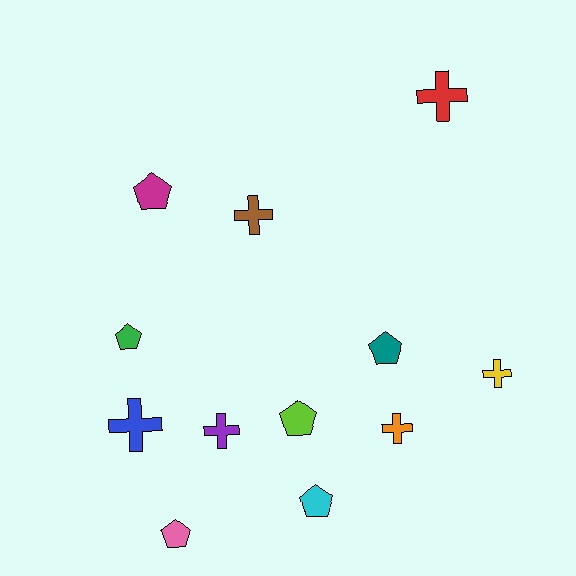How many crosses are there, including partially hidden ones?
There are 6 crosses.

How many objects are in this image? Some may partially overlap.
There are 12 objects.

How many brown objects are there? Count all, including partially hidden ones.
There is 1 brown object.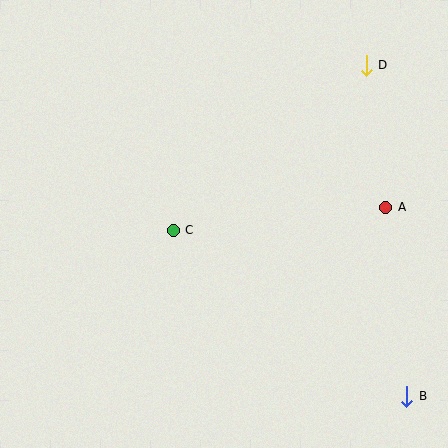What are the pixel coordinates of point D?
Point D is at (366, 65).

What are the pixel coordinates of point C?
Point C is at (173, 230).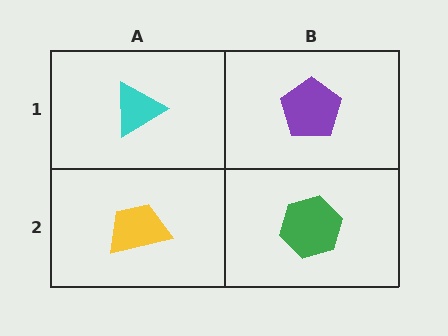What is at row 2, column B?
A green hexagon.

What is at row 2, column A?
A yellow trapezoid.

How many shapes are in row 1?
2 shapes.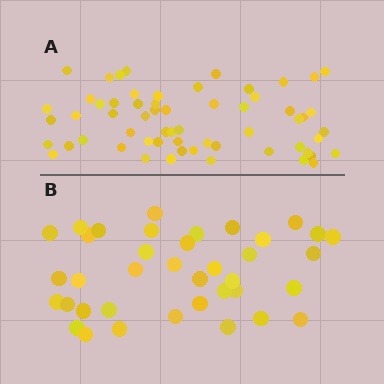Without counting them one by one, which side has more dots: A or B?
Region A (the top region) has more dots.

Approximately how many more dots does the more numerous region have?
Region A has approximately 20 more dots than region B.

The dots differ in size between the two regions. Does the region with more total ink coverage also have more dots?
No. Region B has more total ink coverage because its dots are larger, but region A actually contains more individual dots. Total area can be misleading — the number of items is what matters here.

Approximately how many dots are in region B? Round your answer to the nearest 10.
About 40 dots. (The exact count is 38, which rounds to 40.)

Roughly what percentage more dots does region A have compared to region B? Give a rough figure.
About 60% more.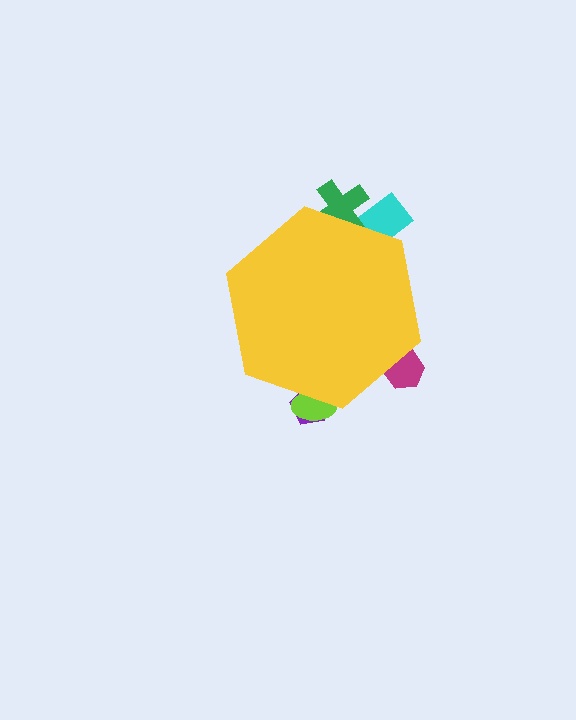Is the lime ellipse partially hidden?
Yes, the lime ellipse is partially hidden behind the yellow hexagon.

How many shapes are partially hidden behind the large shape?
5 shapes are partially hidden.